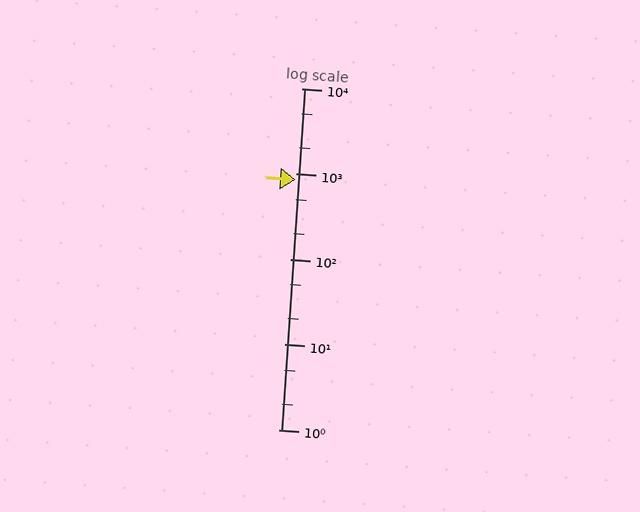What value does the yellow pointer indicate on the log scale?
The pointer indicates approximately 860.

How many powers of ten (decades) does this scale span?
The scale spans 4 decades, from 1 to 10000.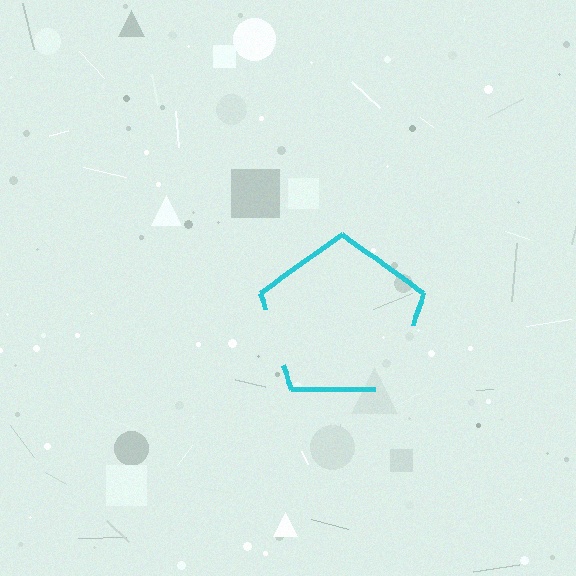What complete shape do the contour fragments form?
The contour fragments form a pentagon.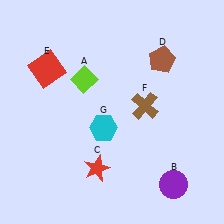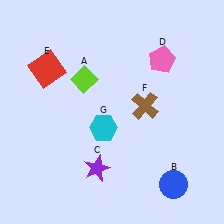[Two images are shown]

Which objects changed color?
B changed from purple to blue. C changed from red to purple. D changed from brown to pink.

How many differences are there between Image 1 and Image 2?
There are 3 differences between the two images.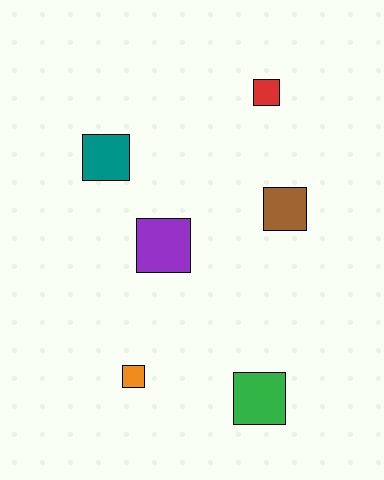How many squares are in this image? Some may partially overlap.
There are 6 squares.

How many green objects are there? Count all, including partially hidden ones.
There is 1 green object.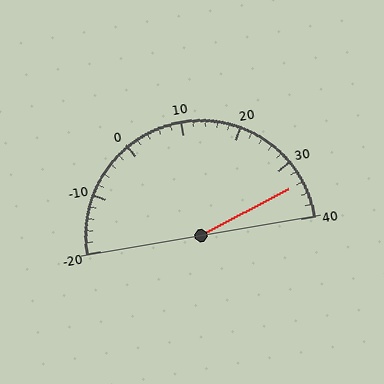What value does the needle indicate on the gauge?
The needle indicates approximately 34.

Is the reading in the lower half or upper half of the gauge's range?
The reading is in the upper half of the range (-20 to 40).